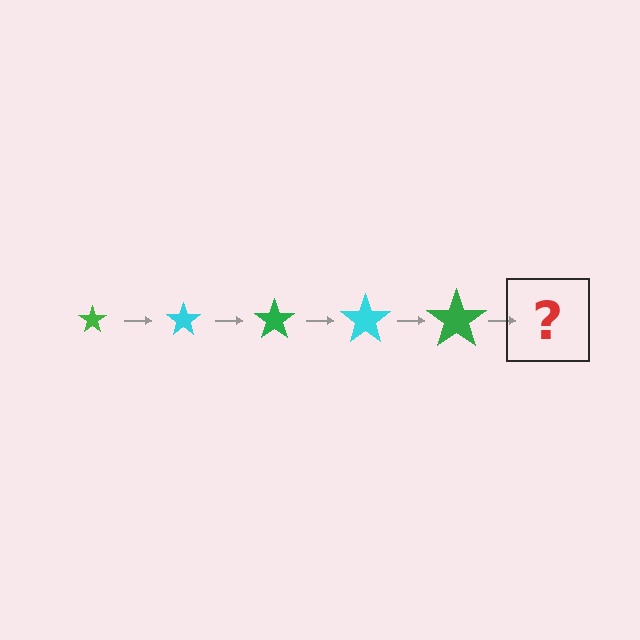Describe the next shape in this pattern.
It should be a cyan star, larger than the previous one.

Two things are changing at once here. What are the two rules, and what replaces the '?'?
The two rules are that the star grows larger each step and the color cycles through green and cyan. The '?' should be a cyan star, larger than the previous one.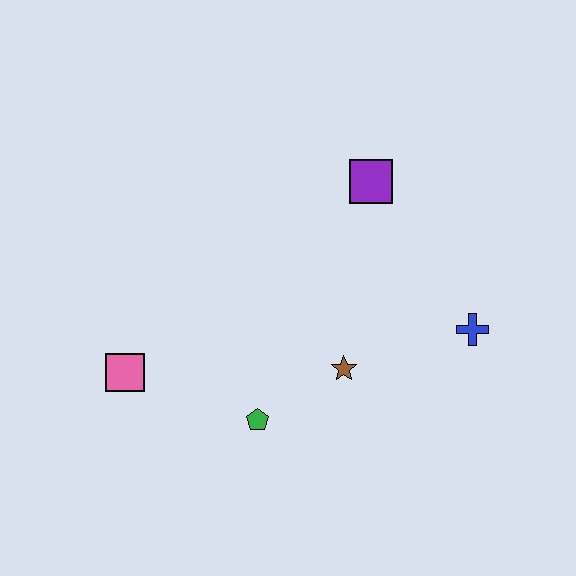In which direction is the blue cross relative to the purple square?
The blue cross is below the purple square.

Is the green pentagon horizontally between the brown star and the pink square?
Yes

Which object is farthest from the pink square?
The blue cross is farthest from the pink square.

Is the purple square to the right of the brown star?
Yes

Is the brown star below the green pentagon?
No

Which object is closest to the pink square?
The green pentagon is closest to the pink square.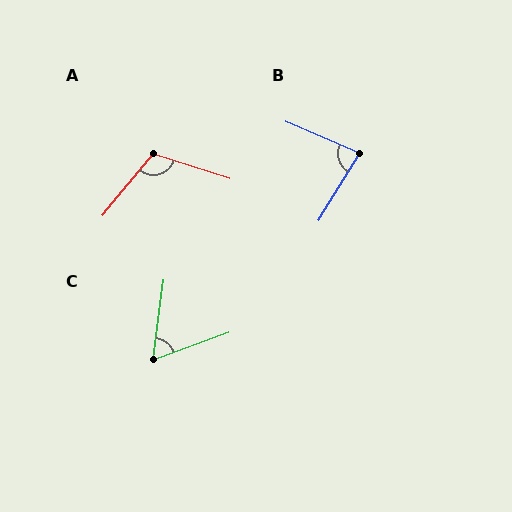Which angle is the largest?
A, at approximately 112 degrees.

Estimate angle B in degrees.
Approximately 81 degrees.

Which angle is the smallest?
C, at approximately 62 degrees.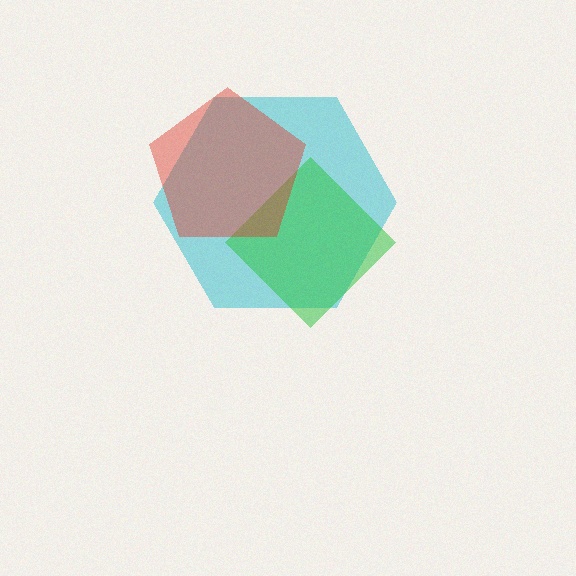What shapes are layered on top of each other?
The layered shapes are: a cyan hexagon, a green diamond, a red pentagon.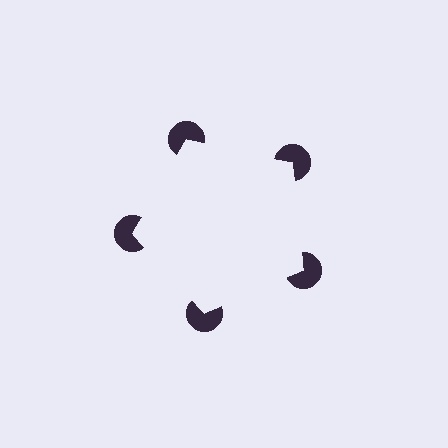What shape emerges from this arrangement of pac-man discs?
An illusory pentagon — its edges are inferred from the aligned wedge cuts in the pac-man discs, not physically drawn.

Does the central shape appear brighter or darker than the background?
It typically appears slightly brighter than the background, even though no actual brightness change is drawn.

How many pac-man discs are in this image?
There are 5 — one at each vertex of the illusory pentagon.